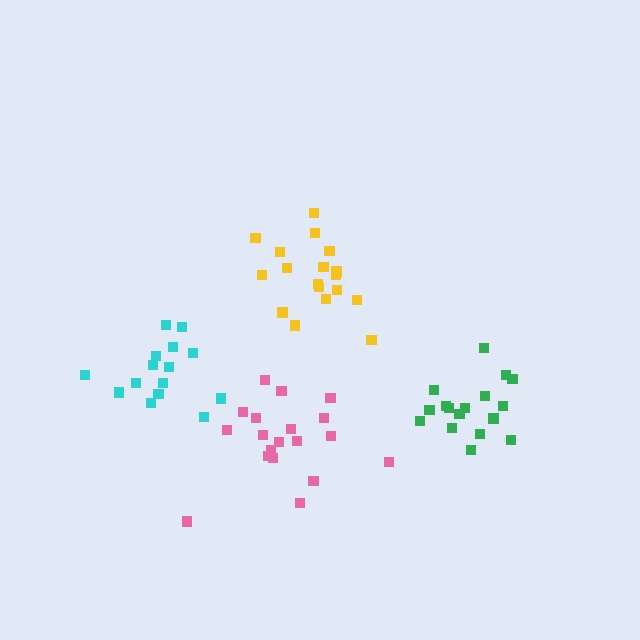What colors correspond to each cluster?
The clusters are colored: green, pink, yellow, cyan.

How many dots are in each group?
Group 1: 17 dots, Group 2: 19 dots, Group 3: 19 dots, Group 4: 15 dots (70 total).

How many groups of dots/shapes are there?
There are 4 groups.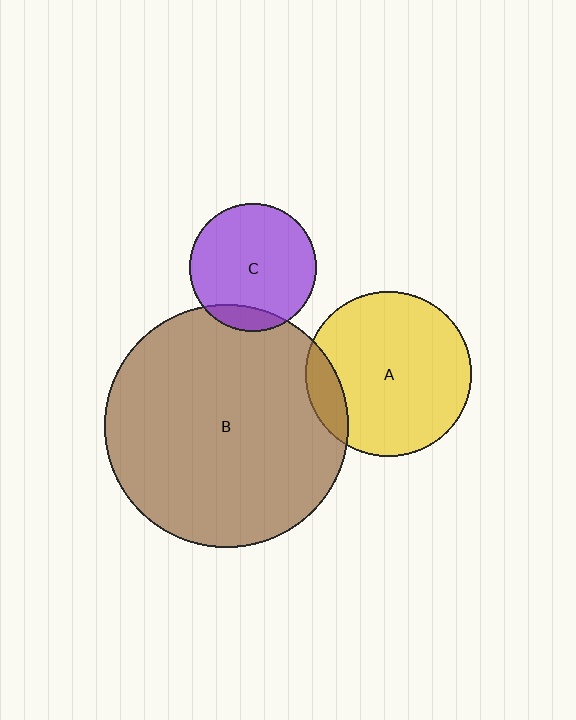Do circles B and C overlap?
Yes.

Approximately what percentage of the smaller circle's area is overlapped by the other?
Approximately 10%.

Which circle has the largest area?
Circle B (brown).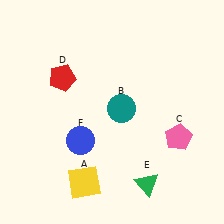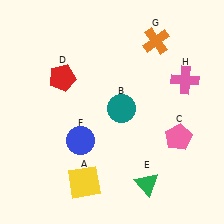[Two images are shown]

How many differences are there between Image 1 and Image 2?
There are 2 differences between the two images.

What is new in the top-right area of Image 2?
An orange cross (G) was added in the top-right area of Image 2.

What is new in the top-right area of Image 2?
A pink cross (H) was added in the top-right area of Image 2.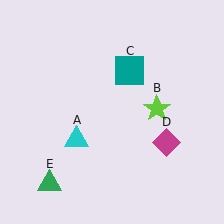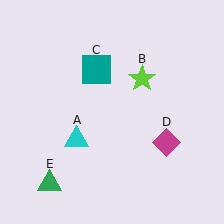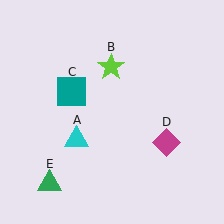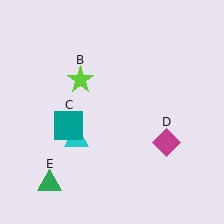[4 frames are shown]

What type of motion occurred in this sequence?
The lime star (object B), teal square (object C) rotated counterclockwise around the center of the scene.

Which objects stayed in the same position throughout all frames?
Cyan triangle (object A) and magenta diamond (object D) and green triangle (object E) remained stationary.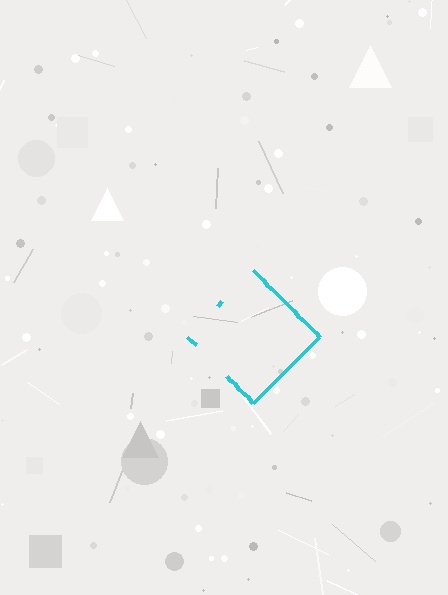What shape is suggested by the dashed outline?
The dashed outline suggests a diamond.